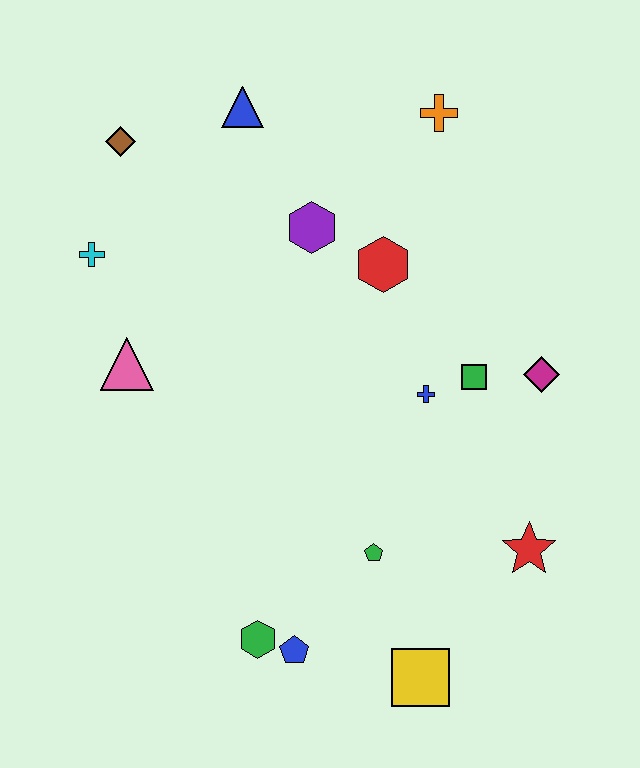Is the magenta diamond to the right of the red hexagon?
Yes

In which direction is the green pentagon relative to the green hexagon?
The green pentagon is to the right of the green hexagon.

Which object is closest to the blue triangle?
The brown diamond is closest to the blue triangle.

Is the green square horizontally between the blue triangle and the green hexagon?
No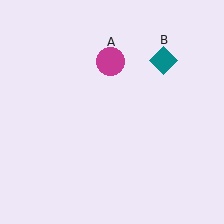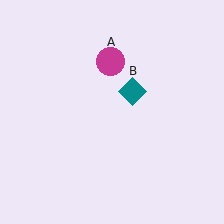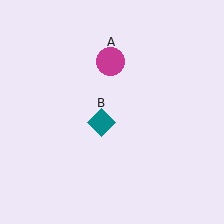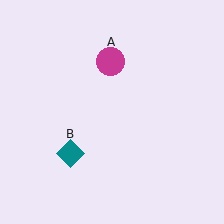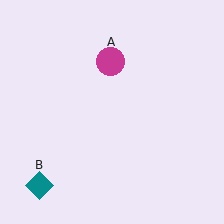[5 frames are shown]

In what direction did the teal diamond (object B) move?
The teal diamond (object B) moved down and to the left.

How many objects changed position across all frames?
1 object changed position: teal diamond (object B).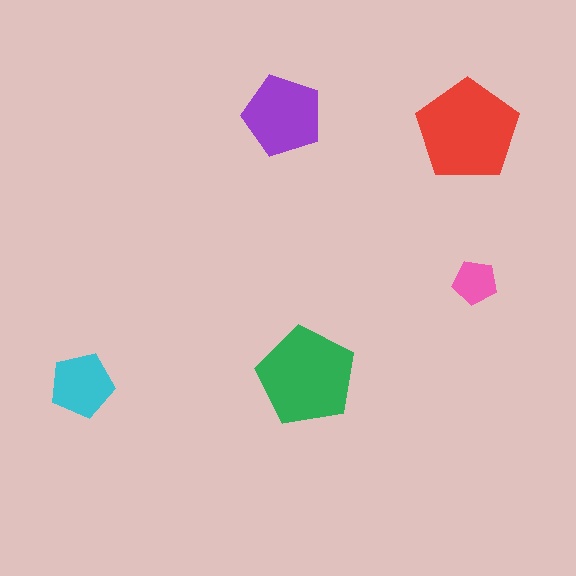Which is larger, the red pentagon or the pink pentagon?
The red one.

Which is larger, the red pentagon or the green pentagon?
The red one.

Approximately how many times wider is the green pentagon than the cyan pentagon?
About 1.5 times wider.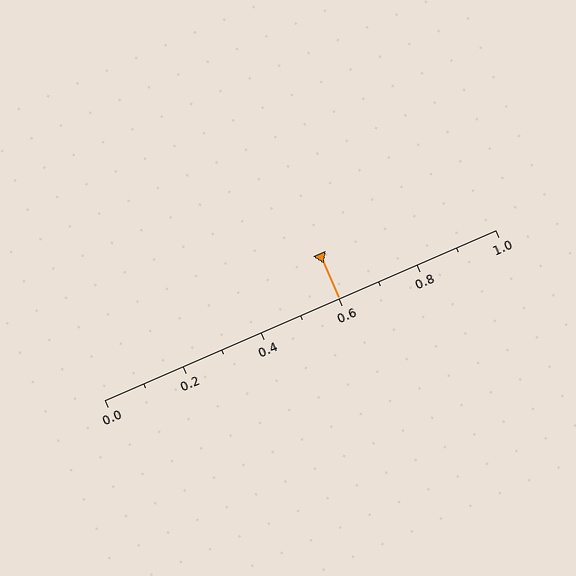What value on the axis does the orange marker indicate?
The marker indicates approximately 0.6.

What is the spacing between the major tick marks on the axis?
The major ticks are spaced 0.2 apart.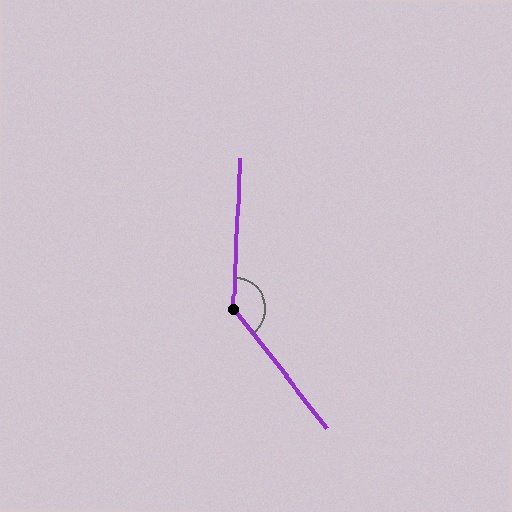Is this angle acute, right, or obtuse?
It is obtuse.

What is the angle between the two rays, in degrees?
Approximately 140 degrees.